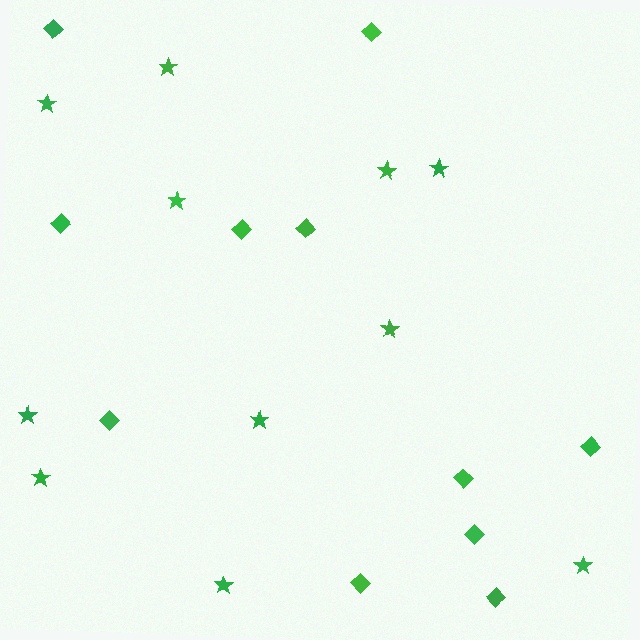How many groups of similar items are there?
There are 2 groups: one group of stars (11) and one group of diamonds (11).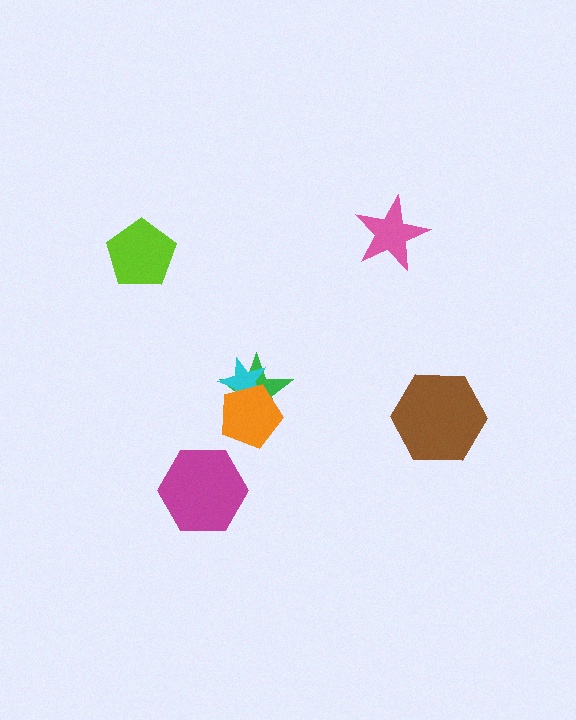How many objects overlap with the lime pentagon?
0 objects overlap with the lime pentagon.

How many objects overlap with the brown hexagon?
0 objects overlap with the brown hexagon.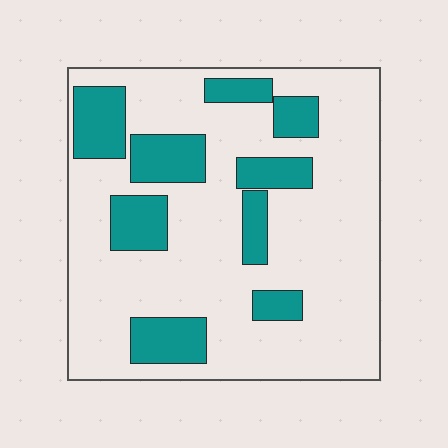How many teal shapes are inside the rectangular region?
9.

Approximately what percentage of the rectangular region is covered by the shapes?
Approximately 25%.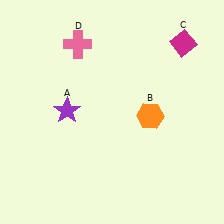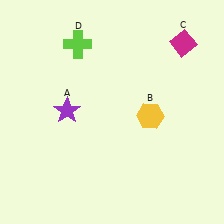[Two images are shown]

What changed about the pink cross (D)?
In Image 1, D is pink. In Image 2, it changed to lime.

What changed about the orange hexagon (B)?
In Image 1, B is orange. In Image 2, it changed to yellow.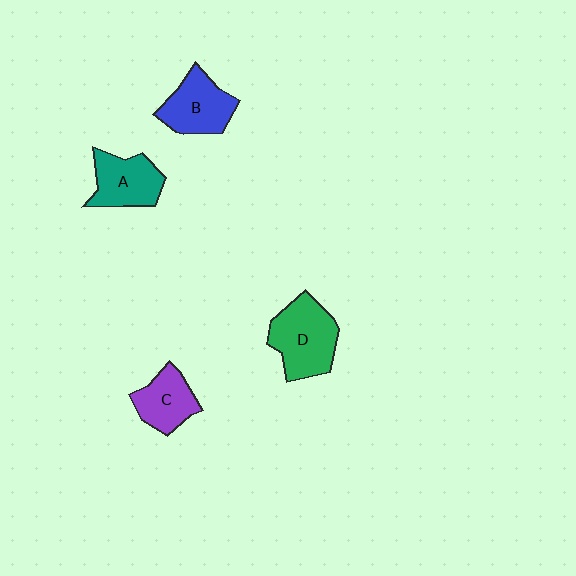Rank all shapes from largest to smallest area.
From largest to smallest: D (green), B (blue), A (teal), C (purple).